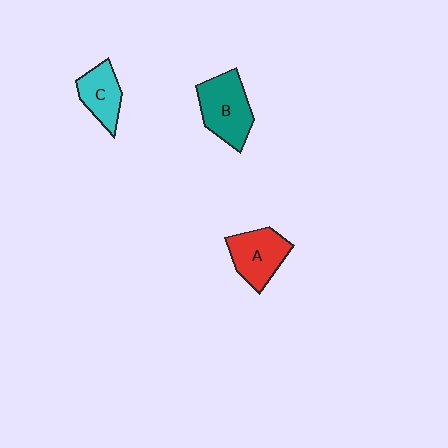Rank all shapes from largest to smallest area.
From largest to smallest: B (teal), A (red), C (cyan).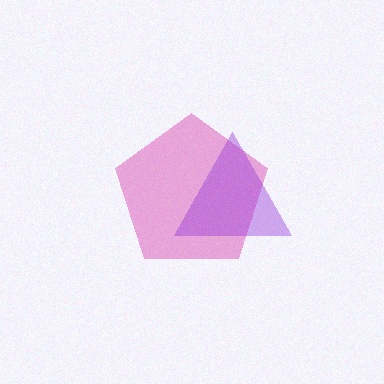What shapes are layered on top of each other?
The layered shapes are: a magenta pentagon, a purple triangle.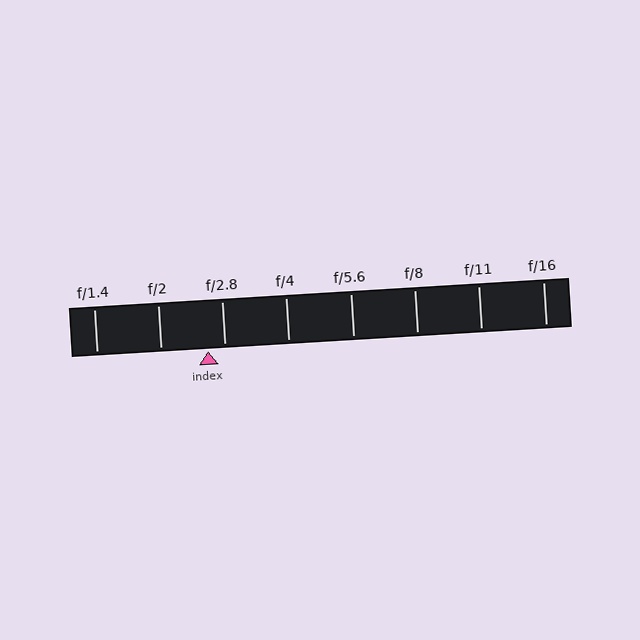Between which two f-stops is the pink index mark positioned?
The index mark is between f/2 and f/2.8.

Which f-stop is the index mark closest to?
The index mark is closest to f/2.8.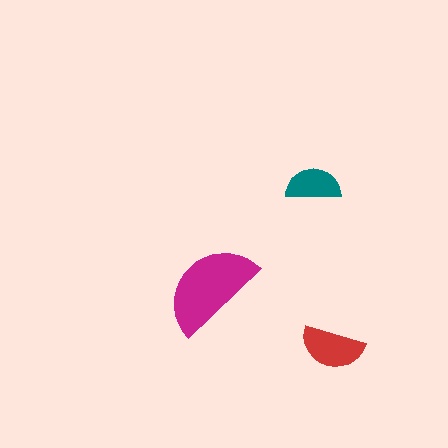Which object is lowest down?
The red semicircle is bottommost.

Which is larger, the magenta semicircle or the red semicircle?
The magenta one.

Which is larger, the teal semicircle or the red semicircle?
The red one.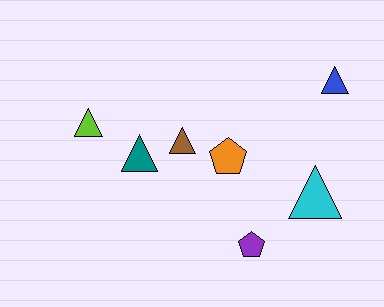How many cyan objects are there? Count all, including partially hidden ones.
There is 1 cyan object.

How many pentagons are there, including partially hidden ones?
There are 2 pentagons.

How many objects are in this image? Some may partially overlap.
There are 7 objects.